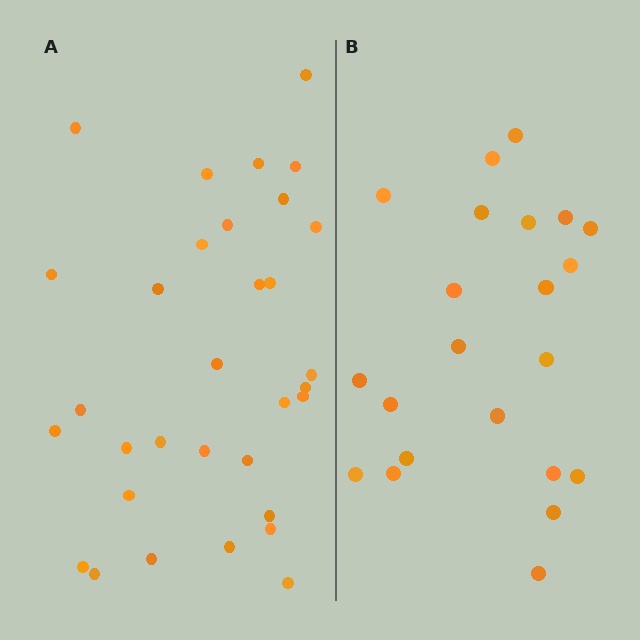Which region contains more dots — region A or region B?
Region A (the left region) has more dots.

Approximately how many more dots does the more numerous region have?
Region A has roughly 10 or so more dots than region B.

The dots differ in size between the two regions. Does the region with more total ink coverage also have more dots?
No. Region B has more total ink coverage because its dots are larger, but region A actually contains more individual dots. Total area can be misleading — the number of items is what matters here.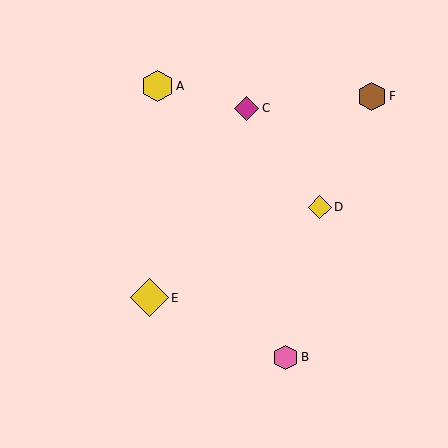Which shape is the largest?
The yellow diamond (labeled E) is the largest.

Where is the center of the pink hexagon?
The center of the pink hexagon is at (286, 357).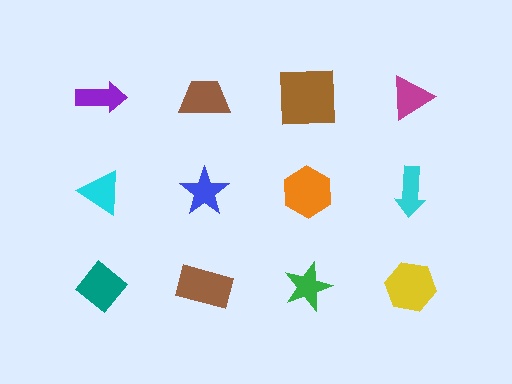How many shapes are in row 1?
4 shapes.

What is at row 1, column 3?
A brown square.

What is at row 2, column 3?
An orange hexagon.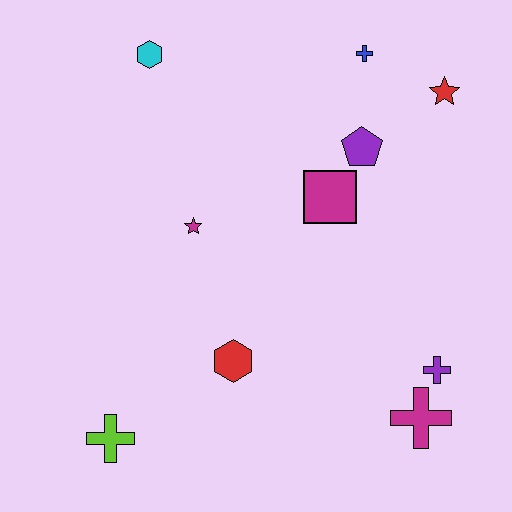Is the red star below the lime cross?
No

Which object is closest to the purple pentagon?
The magenta square is closest to the purple pentagon.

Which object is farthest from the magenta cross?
The cyan hexagon is farthest from the magenta cross.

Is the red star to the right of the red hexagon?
Yes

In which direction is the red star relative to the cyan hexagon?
The red star is to the right of the cyan hexagon.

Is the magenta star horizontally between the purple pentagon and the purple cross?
No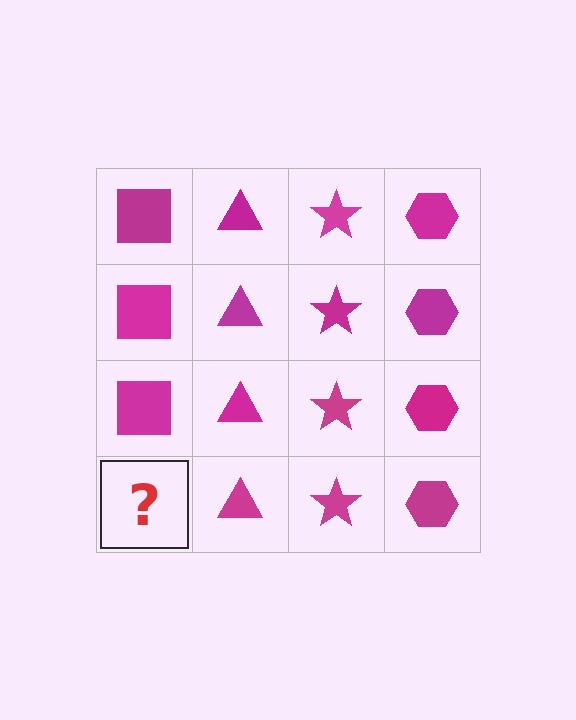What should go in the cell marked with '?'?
The missing cell should contain a magenta square.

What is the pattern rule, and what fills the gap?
The rule is that each column has a consistent shape. The gap should be filled with a magenta square.